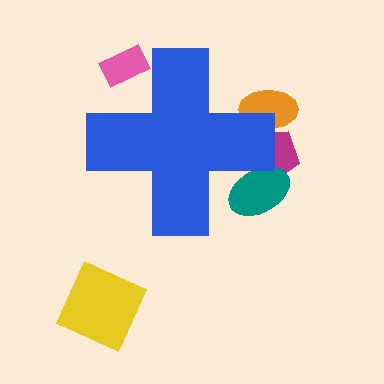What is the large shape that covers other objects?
A blue cross.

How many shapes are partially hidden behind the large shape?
4 shapes are partially hidden.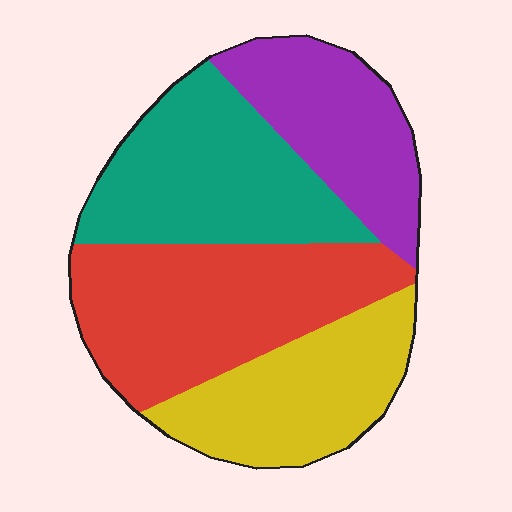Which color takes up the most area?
Red, at roughly 30%.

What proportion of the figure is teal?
Teal covers roughly 25% of the figure.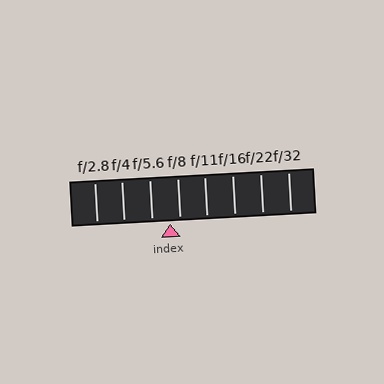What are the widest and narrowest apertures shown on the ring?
The widest aperture shown is f/2.8 and the narrowest is f/32.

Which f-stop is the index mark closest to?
The index mark is closest to f/8.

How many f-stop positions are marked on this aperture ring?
There are 8 f-stop positions marked.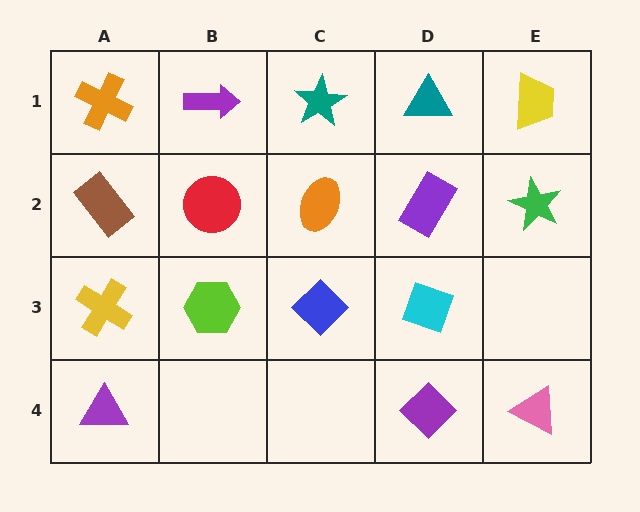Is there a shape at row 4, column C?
No, that cell is empty.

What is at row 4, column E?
A pink triangle.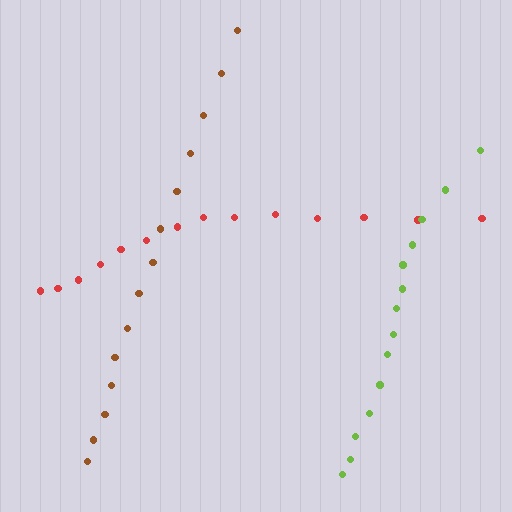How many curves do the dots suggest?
There are 3 distinct paths.